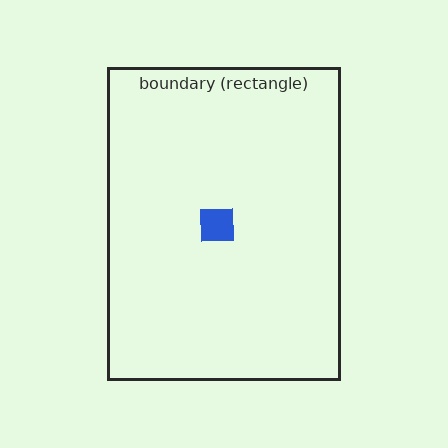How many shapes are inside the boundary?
1 inside, 0 outside.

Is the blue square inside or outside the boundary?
Inside.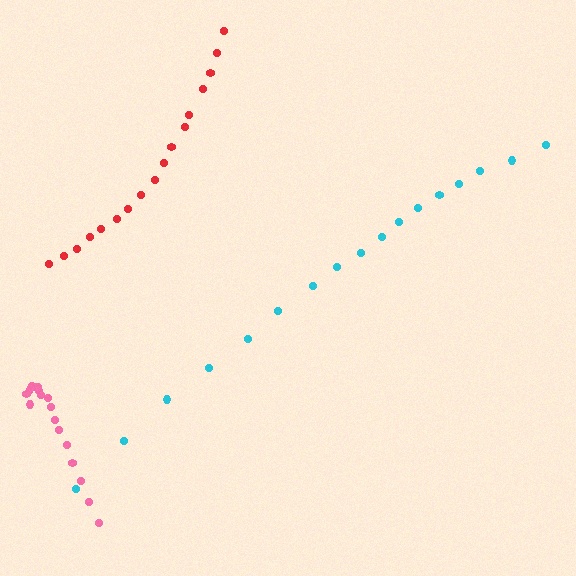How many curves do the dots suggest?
There are 3 distinct paths.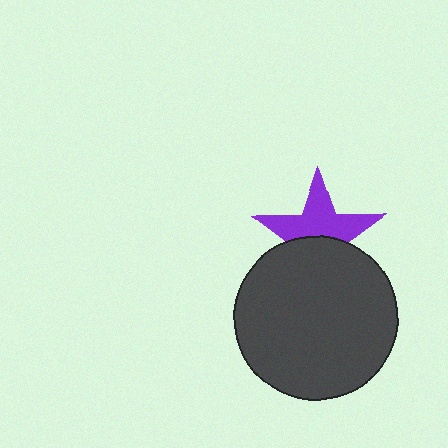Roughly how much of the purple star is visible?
About half of it is visible (roughly 56%).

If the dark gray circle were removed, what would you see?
You would see the complete purple star.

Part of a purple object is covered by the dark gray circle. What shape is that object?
It is a star.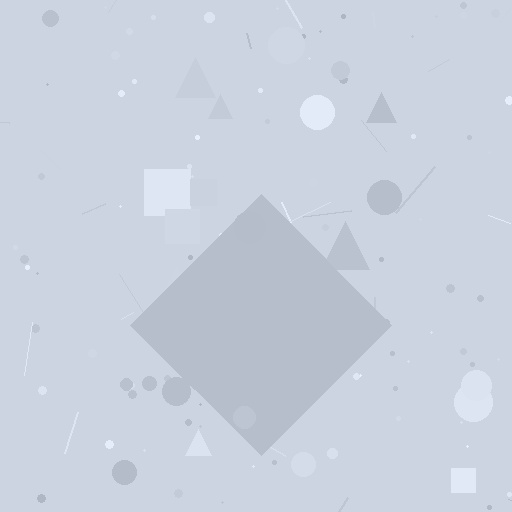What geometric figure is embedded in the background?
A diamond is embedded in the background.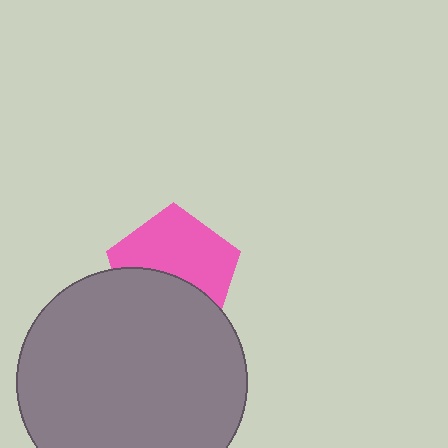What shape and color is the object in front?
The object in front is a gray circle.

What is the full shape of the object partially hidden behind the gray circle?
The partially hidden object is a pink pentagon.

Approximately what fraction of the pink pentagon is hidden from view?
Roughly 43% of the pink pentagon is hidden behind the gray circle.